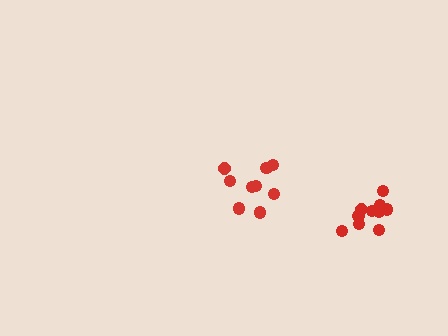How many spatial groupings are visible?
There are 2 spatial groupings.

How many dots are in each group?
Group 1: 9 dots, Group 2: 11 dots (20 total).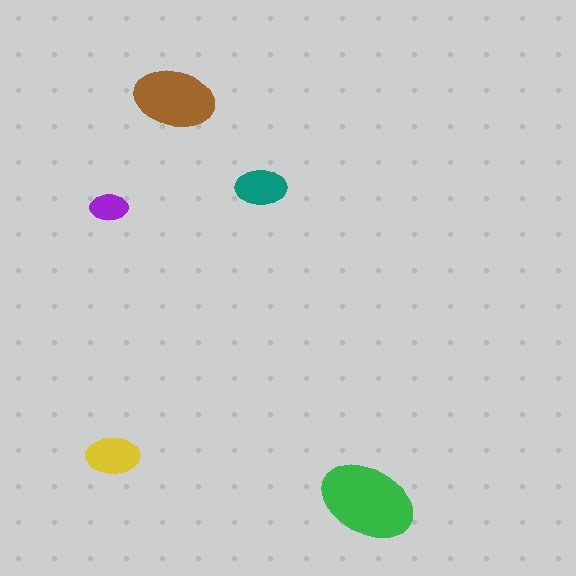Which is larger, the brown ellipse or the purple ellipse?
The brown one.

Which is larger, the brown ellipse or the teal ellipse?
The brown one.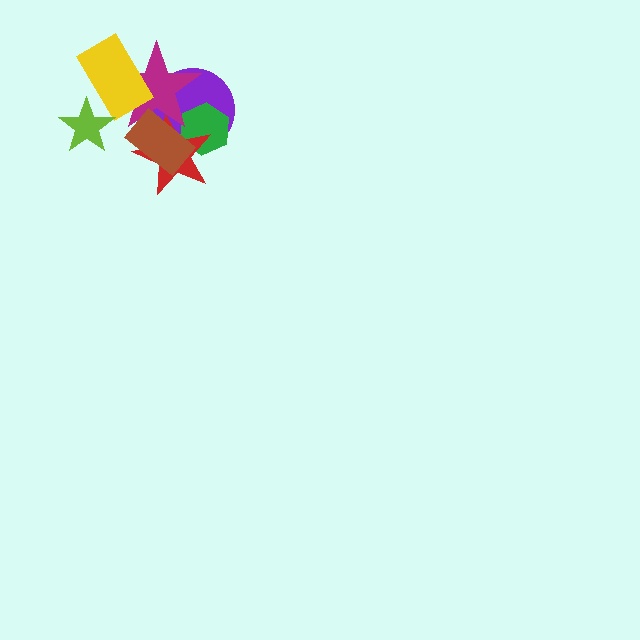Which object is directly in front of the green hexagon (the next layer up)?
The red star is directly in front of the green hexagon.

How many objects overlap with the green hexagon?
4 objects overlap with the green hexagon.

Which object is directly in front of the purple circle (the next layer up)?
The green hexagon is directly in front of the purple circle.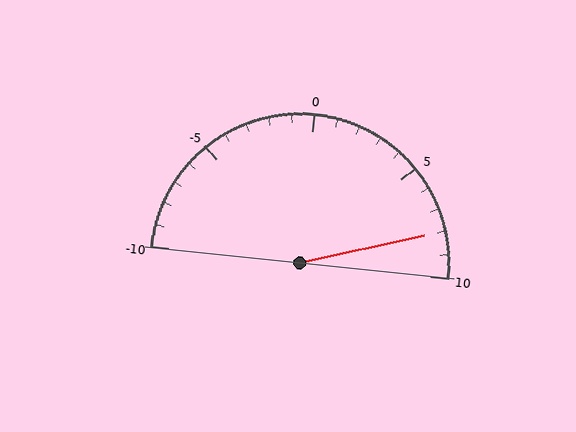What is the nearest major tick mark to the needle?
The nearest major tick mark is 10.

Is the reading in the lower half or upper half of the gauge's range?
The reading is in the upper half of the range (-10 to 10).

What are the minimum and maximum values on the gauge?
The gauge ranges from -10 to 10.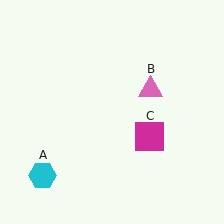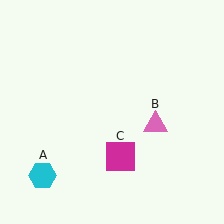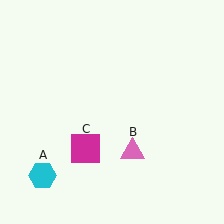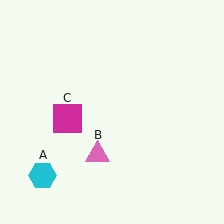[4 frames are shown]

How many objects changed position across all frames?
2 objects changed position: pink triangle (object B), magenta square (object C).